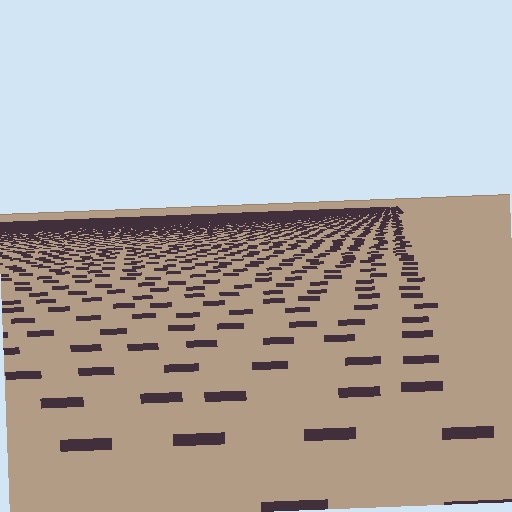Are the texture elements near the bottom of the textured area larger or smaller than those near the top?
Larger. Near the bottom, elements are closer to the viewer and appear at a bigger on-screen size.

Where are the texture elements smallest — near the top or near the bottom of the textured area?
Near the top.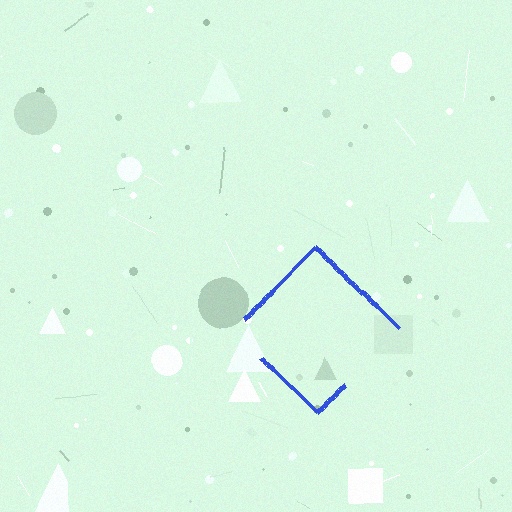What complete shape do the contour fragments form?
The contour fragments form a diamond.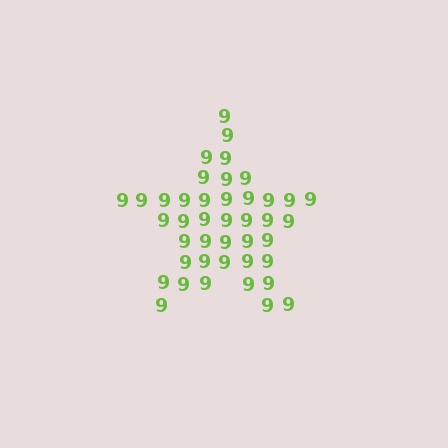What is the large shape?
The large shape is a star.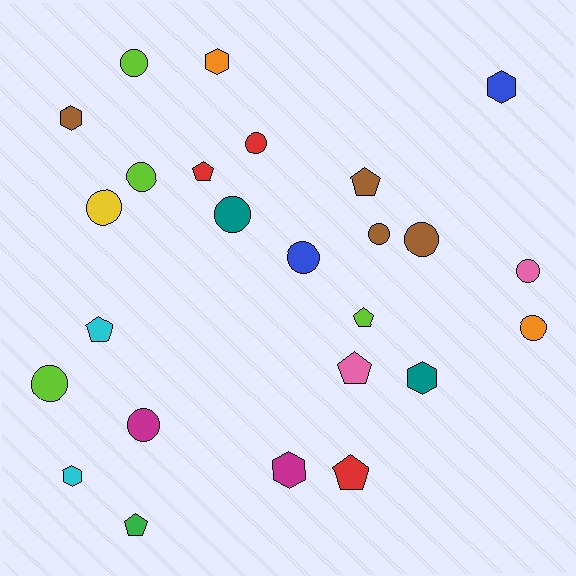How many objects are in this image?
There are 25 objects.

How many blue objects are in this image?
There are 2 blue objects.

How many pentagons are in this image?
There are 7 pentagons.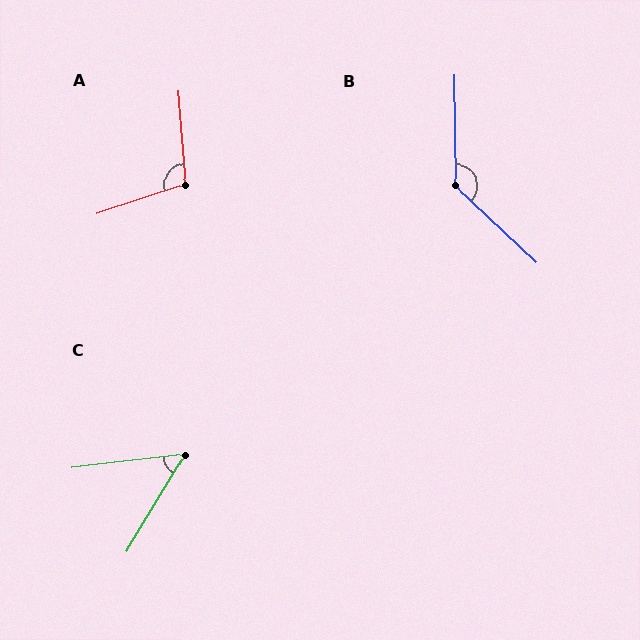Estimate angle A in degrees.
Approximately 104 degrees.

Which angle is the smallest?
C, at approximately 52 degrees.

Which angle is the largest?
B, at approximately 134 degrees.